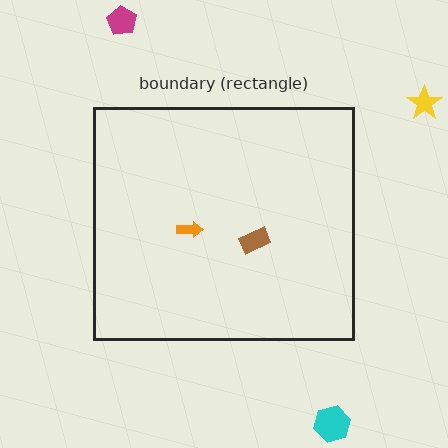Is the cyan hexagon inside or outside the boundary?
Outside.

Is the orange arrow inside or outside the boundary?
Inside.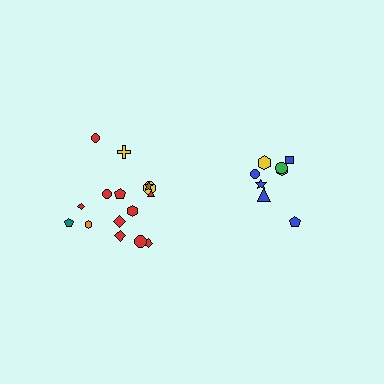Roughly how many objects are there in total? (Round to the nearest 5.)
Roughly 25 objects in total.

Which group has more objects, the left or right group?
The left group.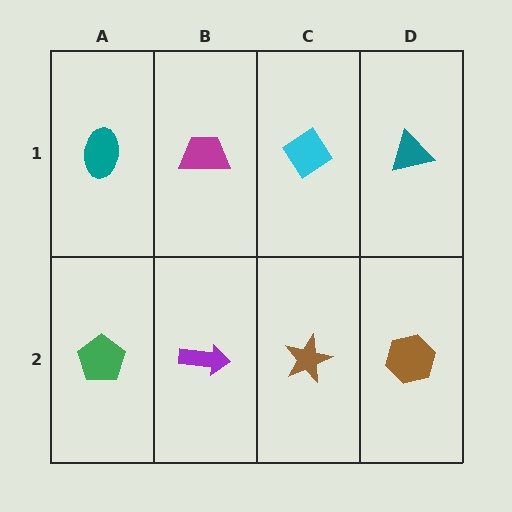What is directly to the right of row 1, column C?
A teal triangle.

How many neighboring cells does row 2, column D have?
2.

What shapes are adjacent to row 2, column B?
A magenta trapezoid (row 1, column B), a green pentagon (row 2, column A), a brown star (row 2, column C).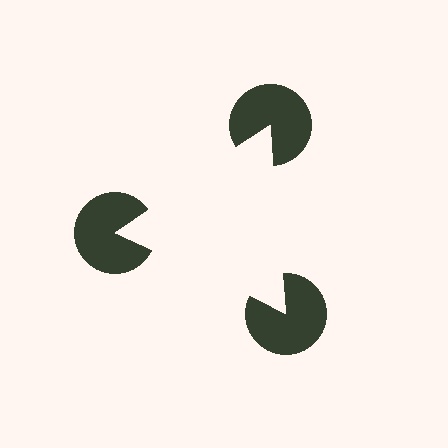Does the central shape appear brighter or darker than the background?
It typically appears slightly brighter than the background, even though no actual brightness change is drawn.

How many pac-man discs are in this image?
There are 3 — one at each vertex of the illusory triangle.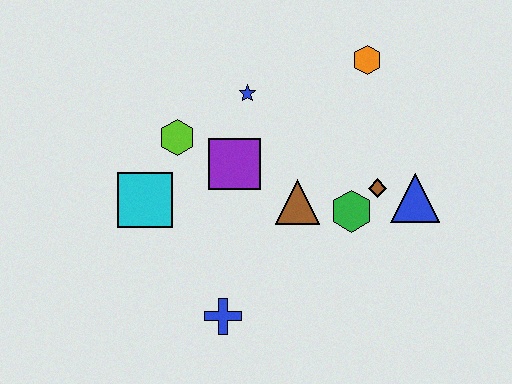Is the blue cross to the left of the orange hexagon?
Yes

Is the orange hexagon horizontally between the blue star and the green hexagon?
No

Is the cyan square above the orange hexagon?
No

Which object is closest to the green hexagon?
The brown diamond is closest to the green hexagon.